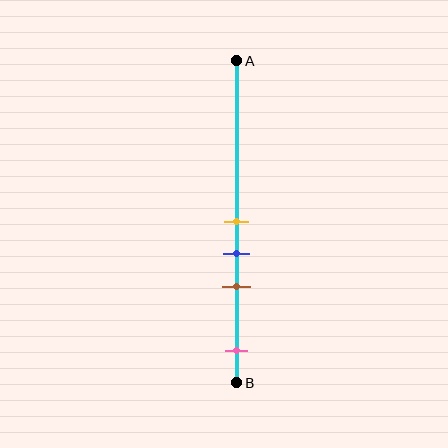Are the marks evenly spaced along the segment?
No, the marks are not evenly spaced.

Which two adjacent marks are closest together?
The yellow and blue marks are the closest adjacent pair.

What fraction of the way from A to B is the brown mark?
The brown mark is approximately 70% (0.7) of the way from A to B.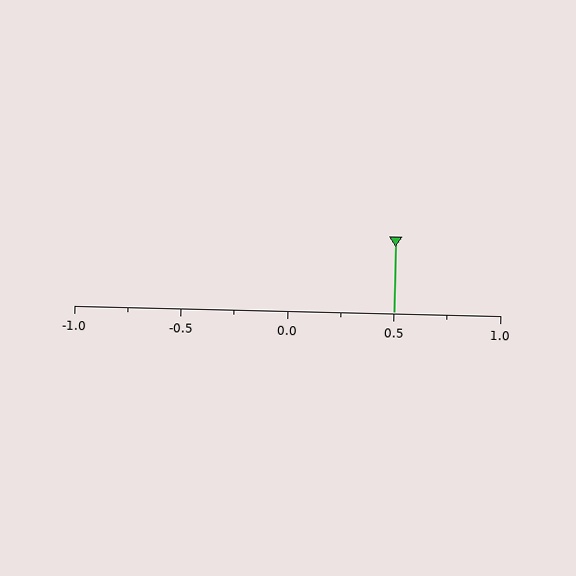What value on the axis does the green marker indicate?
The marker indicates approximately 0.5.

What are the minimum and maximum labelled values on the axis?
The axis runs from -1.0 to 1.0.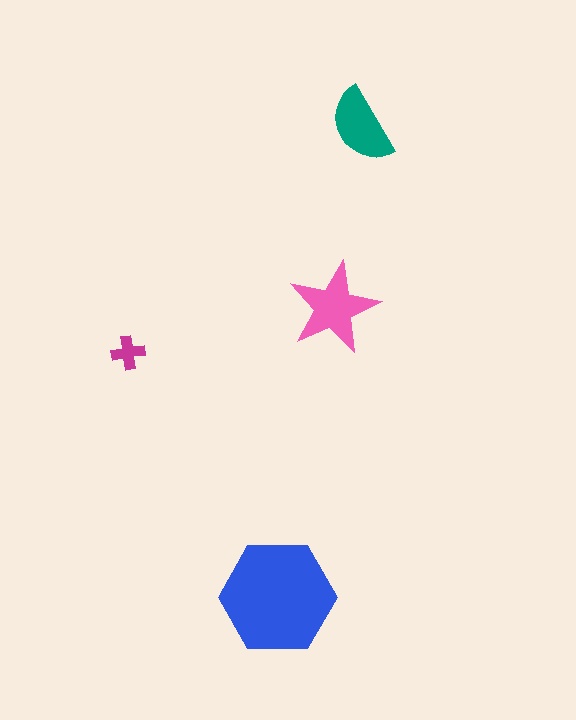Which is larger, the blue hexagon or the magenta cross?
The blue hexagon.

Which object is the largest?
The blue hexagon.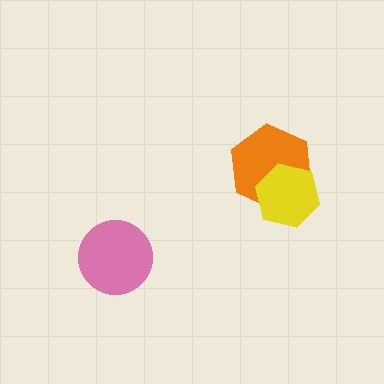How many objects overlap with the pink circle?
0 objects overlap with the pink circle.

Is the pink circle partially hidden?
No, no other shape covers it.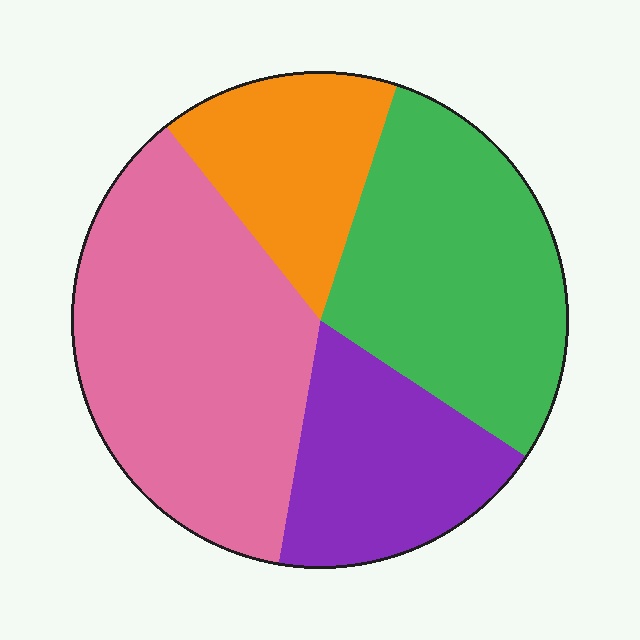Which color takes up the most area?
Pink, at roughly 35%.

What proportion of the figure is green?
Green covers roughly 30% of the figure.